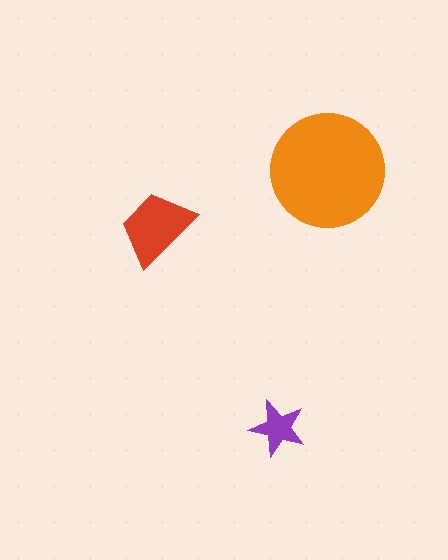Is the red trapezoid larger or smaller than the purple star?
Larger.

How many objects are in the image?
There are 3 objects in the image.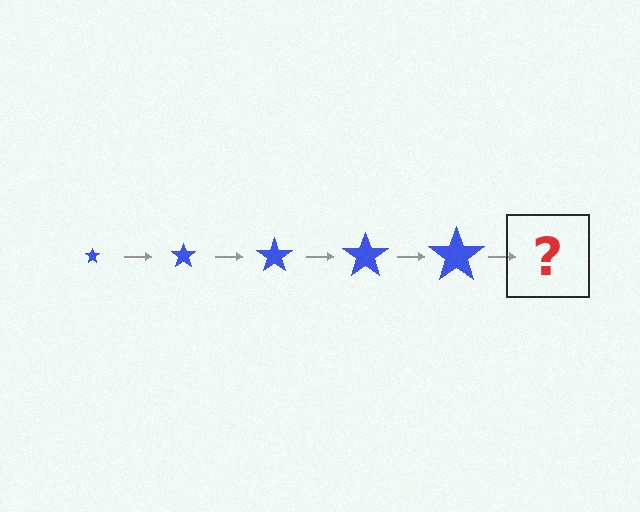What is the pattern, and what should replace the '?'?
The pattern is that the star gets progressively larger each step. The '?' should be a blue star, larger than the previous one.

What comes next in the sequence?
The next element should be a blue star, larger than the previous one.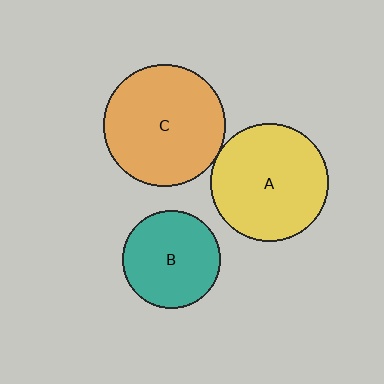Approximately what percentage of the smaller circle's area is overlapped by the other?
Approximately 5%.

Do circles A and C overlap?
Yes.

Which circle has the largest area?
Circle C (orange).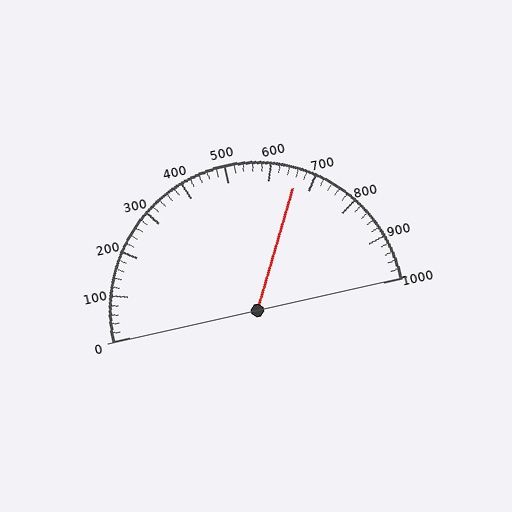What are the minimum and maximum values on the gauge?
The gauge ranges from 0 to 1000.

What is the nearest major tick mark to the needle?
The nearest major tick mark is 700.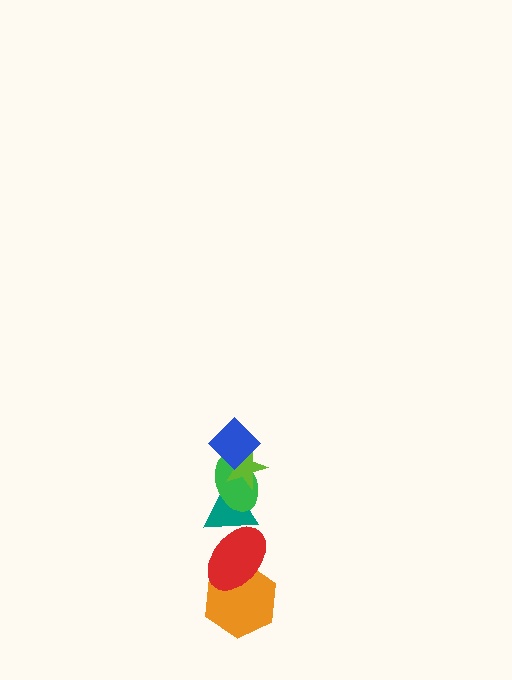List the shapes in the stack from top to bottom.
From top to bottom: the blue diamond, the lime star, the green ellipse, the teal triangle, the red ellipse, the orange hexagon.